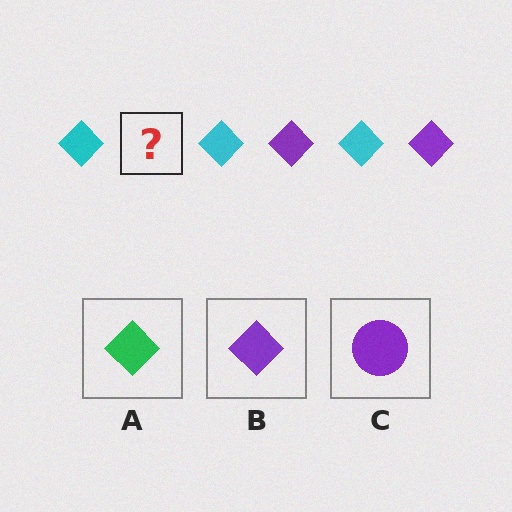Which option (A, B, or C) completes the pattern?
B.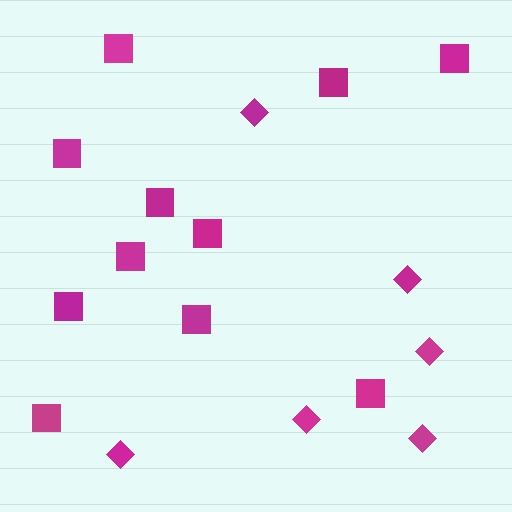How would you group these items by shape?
There are 2 groups: one group of diamonds (6) and one group of squares (11).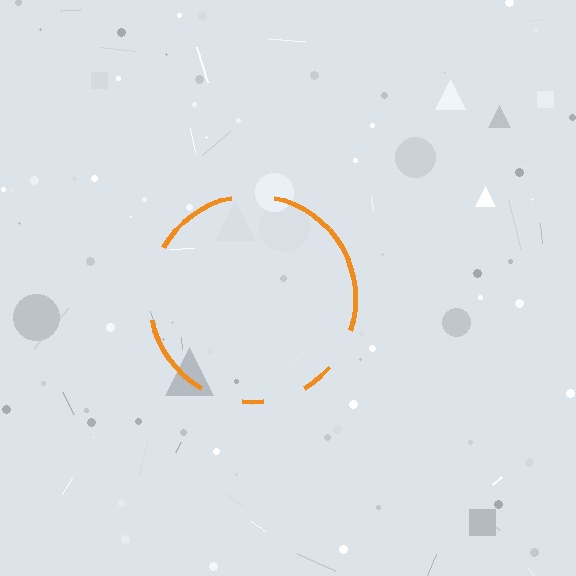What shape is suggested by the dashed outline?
The dashed outline suggests a circle.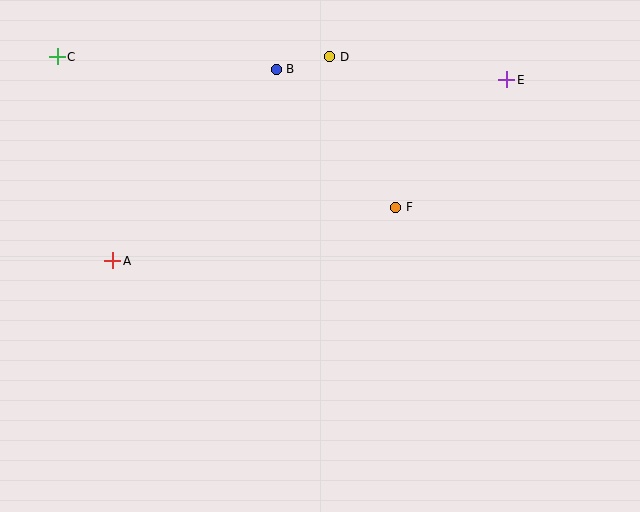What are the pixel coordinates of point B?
Point B is at (276, 69).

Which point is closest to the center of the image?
Point F at (396, 207) is closest to the center.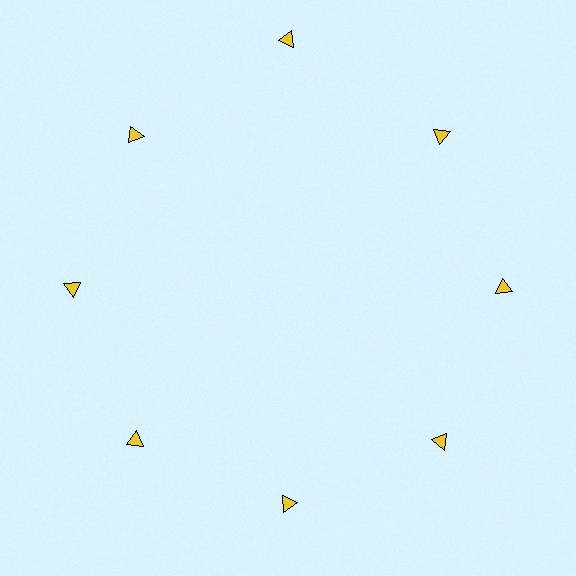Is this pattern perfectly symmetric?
No. The 8 yellow triangles are arranged in a ring, but one element near the 12 o'clock position is pushed outward from the center, breaking the 8-fold rotational symmetry.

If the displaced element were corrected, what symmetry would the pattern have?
It would have 8-fold rotational symmetry — the pattern would map onto itself every 45 degrees.